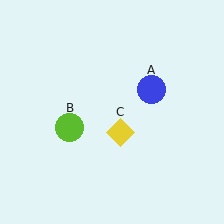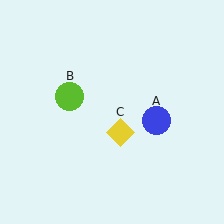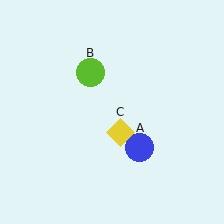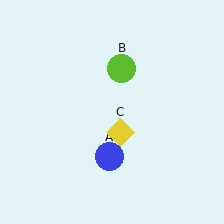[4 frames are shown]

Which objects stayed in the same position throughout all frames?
Yellow diamond (object C) remained stationary.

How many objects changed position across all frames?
2 objects changed position: blue circle (object A), lime circle (object B).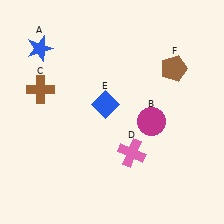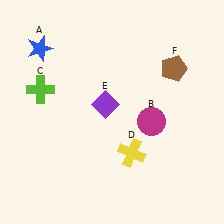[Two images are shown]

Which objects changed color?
C changed from brown to lime. D changed from pink to yellow. E changed from blue to purple.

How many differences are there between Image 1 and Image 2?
There are 3 differences between the two images.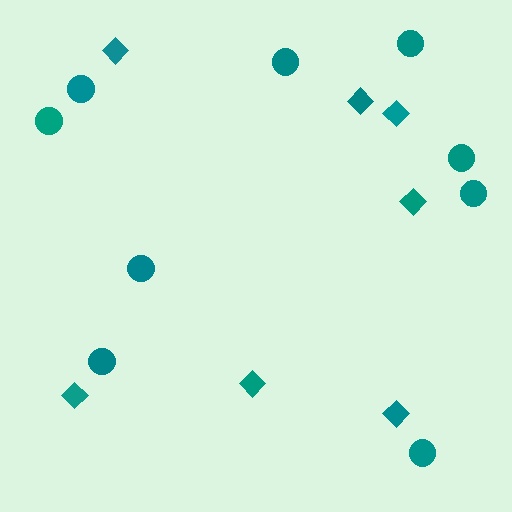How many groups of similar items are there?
There are 2 groups: one group of circles (9) and one group of diamonds (7).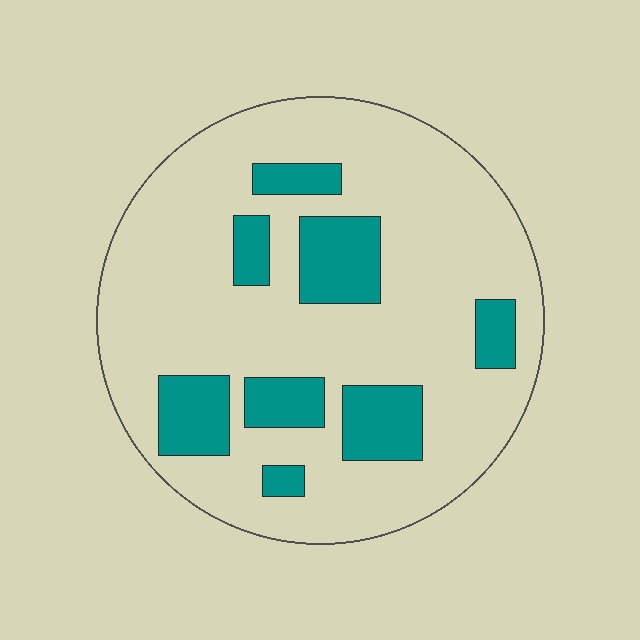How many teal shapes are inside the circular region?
8.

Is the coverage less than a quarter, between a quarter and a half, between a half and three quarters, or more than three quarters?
Less than a quarter.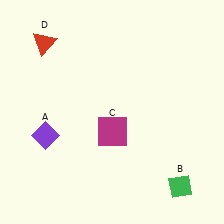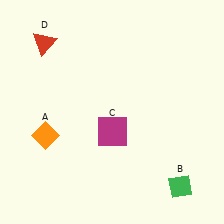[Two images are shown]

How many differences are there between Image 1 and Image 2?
There is 1 difference between the two images.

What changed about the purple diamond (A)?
In Image 1, A is purple. In Image 2, it changed to orange.